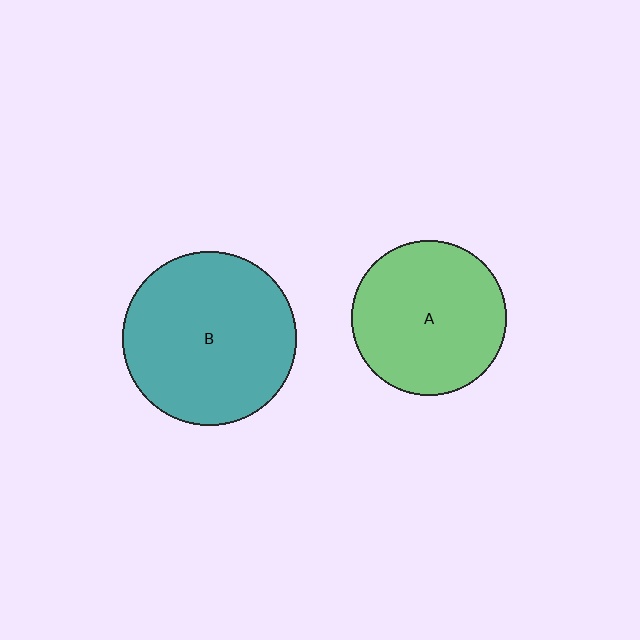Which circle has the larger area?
Circle B (teal).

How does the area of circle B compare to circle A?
Approximately 1.2 times.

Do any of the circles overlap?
No, none of the circles overlap.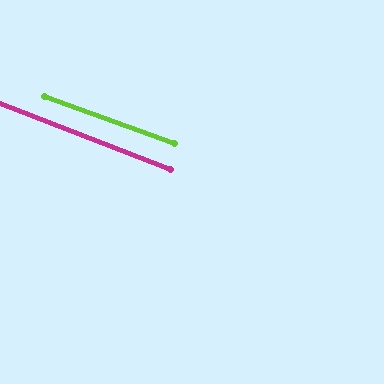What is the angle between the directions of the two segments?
Approximately 1 degree.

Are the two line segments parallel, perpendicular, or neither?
Parallel — their directions differ by only 1.4°.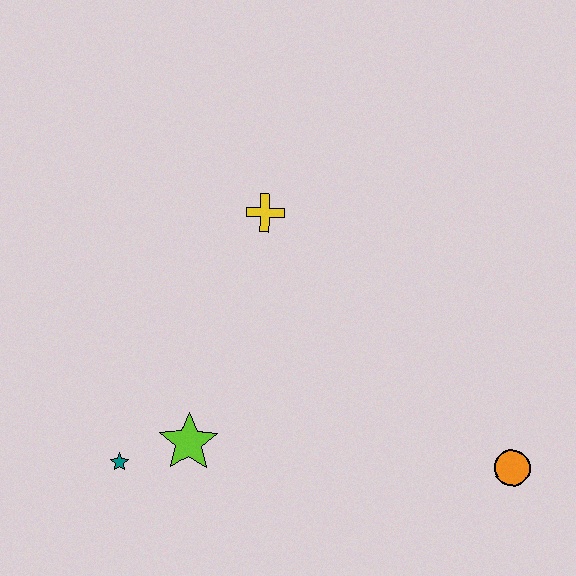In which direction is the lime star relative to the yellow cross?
The lime star is below the yellow cross.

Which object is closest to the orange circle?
The lime star is closest to the orange circle.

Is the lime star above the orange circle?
Yes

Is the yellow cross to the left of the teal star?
No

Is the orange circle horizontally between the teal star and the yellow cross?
No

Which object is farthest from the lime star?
The orange circle is farthest from the lime star.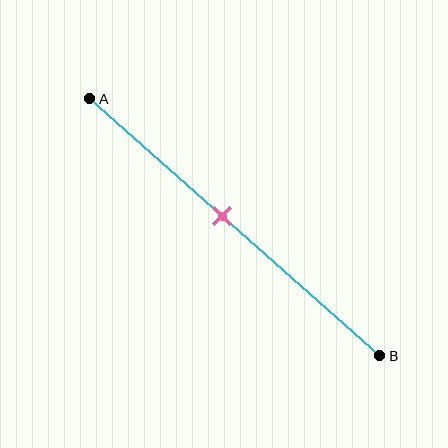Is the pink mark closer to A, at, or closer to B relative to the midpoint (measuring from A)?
The pink mark is closer to point A than the midpoint of segment AB.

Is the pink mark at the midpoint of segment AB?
No, the mark is at about 45% from A, not at the 50% midpoint.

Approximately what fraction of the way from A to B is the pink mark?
The pink mark is approximately 45% of the way from A to B.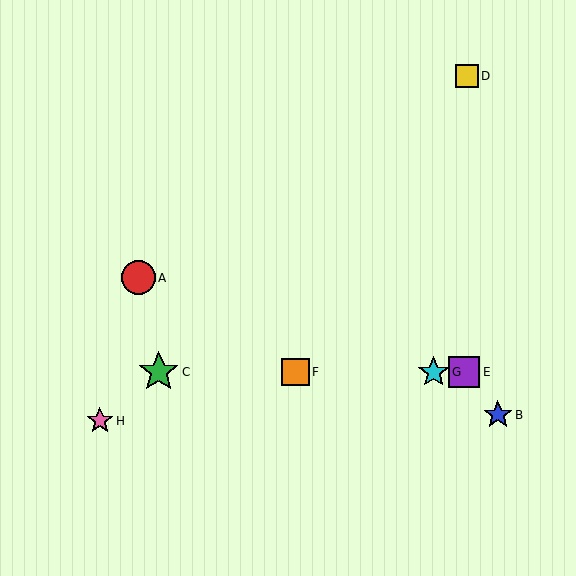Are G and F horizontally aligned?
Yes, both are at y≈372.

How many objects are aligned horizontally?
4 objects (C, E, F, G) are aligned horizontally.